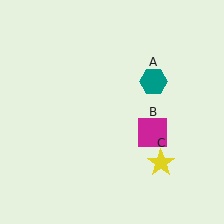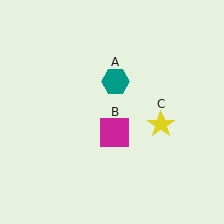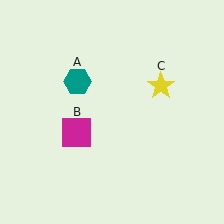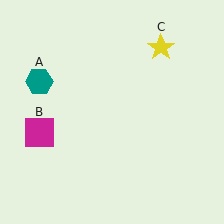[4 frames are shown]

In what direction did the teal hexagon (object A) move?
The teal hexagon (object A) moved left.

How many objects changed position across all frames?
3 objects changed position: teal hexagon (object A), magenta square (object B), yellow star (object C).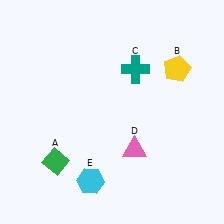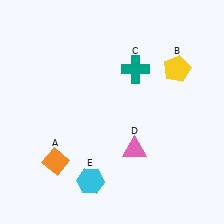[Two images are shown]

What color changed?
The diamond (A) changed from green in Image 1 to orange in Image 2.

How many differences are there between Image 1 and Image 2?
There is 1 difference between the two images.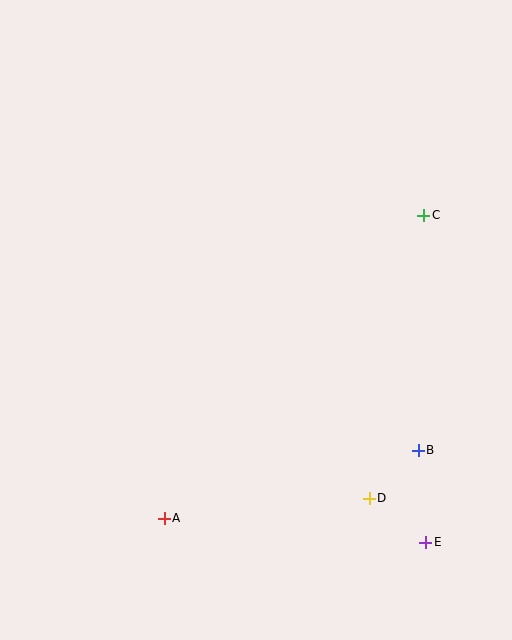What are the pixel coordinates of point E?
Point E is at (426, 542).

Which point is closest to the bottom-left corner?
Point A is closest to the bottom-left corner.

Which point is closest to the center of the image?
Point C at (424, 215) is closest to the center.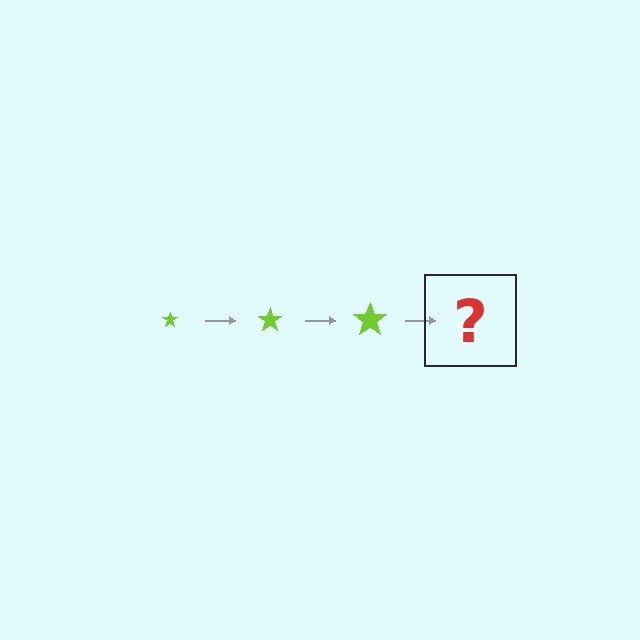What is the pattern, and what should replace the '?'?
The pattern is that the star gets progressively larger each step. The '?' should be a lime star, larger than the previous one.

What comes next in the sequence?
The next element should be a lime star, larger than the previous one.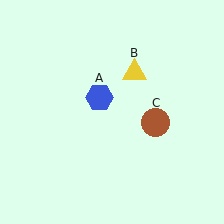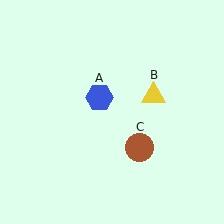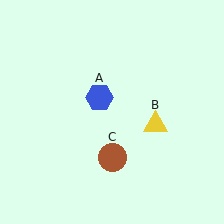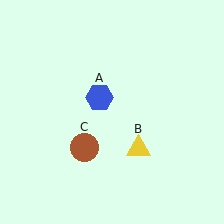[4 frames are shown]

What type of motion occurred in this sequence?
The yellow triangle (object B), brown circle (object C) rotated clockwise around the center of the scene.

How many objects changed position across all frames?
2 objects changed position: yellow triangle (object B), brown circle (object C).